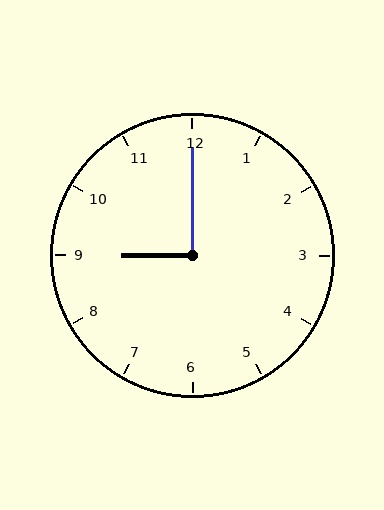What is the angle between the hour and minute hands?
Approximately 90 degrees.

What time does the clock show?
9:00.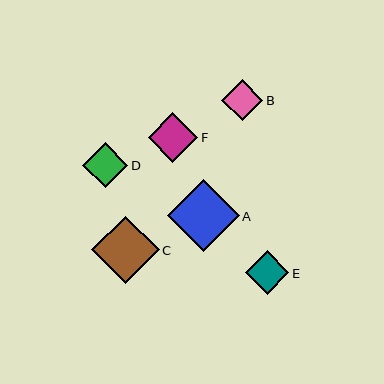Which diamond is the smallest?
Diamond B is the smallest with a size of approximately 41 pixels.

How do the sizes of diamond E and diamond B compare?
Diamond E and diamond B are approximately the same size.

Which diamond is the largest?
Diamond A is the largest with a size of approximately 72 pixels.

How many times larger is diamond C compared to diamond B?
Diamond C is approximately 1.7 times the size of diamond B.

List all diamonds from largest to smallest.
From largest to smallest: A, C, F, D, E, B.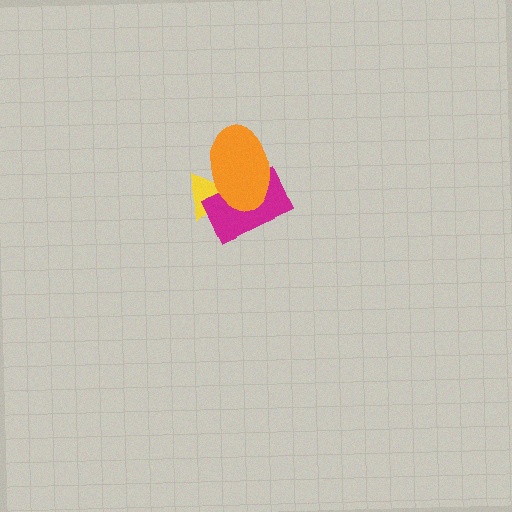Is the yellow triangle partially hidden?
Yes, it is partially covered by another shape.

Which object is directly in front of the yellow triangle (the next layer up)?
The magenta rectangle is directly in front of the yellow triangle.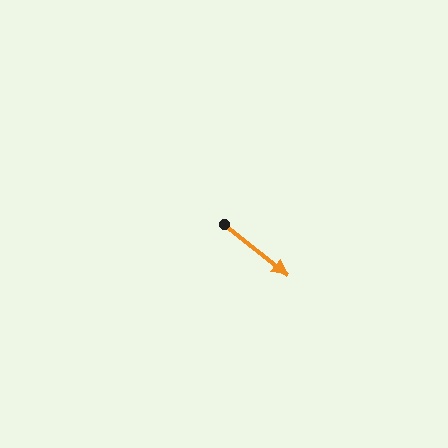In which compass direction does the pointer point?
Southeast.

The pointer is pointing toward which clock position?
Roughly 4 o'clock.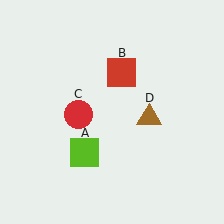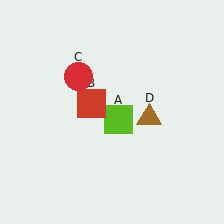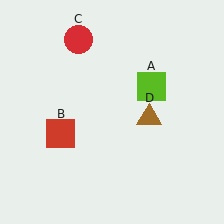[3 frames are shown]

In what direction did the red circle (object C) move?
The red circle (object C) moved up.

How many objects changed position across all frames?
3 objects changed position: lime square (object A), red square (object B), red circle (object C).